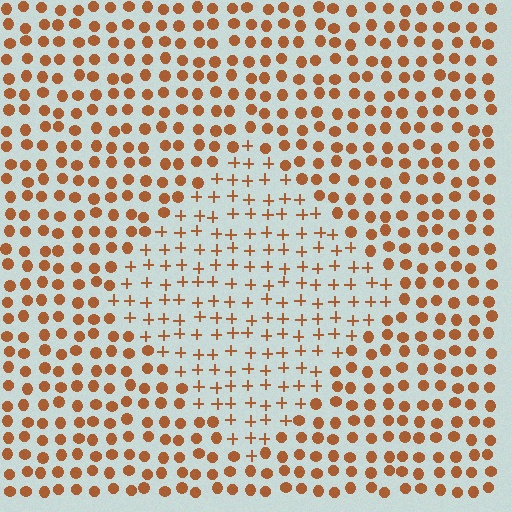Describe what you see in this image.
The image is filled with small brown elements arranged in a uniform grid. A diamond-shaped region contains plus signs, while the surrounding area contains circles. The boundary is defined purely by the change in element shape.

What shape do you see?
I see a diamond.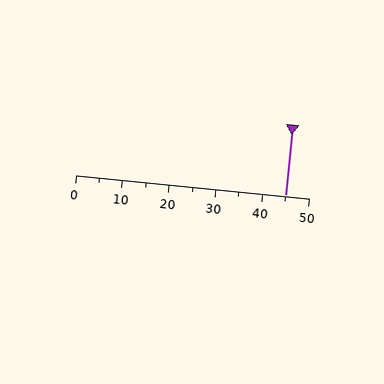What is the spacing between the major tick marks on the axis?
The major ticks are spaced 10 apart.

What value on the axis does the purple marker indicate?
The marker indicates approximately 45.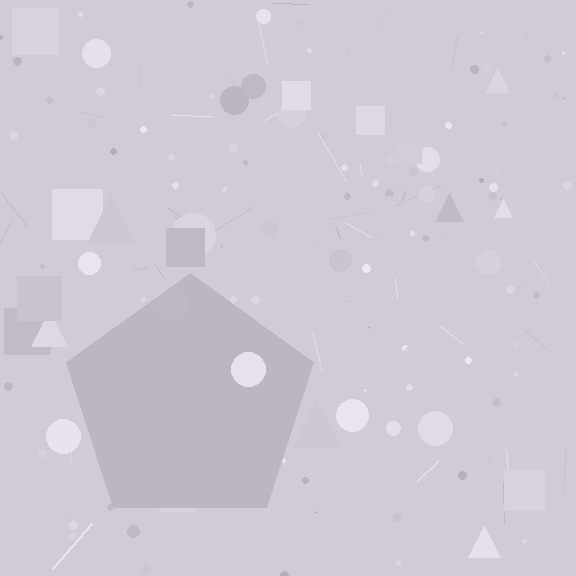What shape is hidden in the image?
A pentagon is hidden in the image.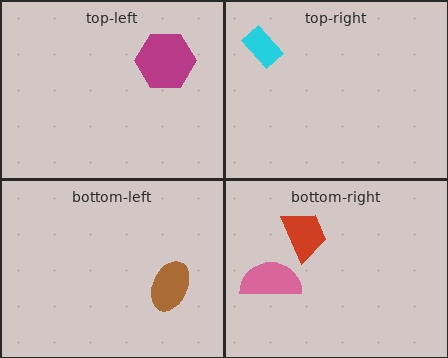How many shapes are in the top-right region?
1.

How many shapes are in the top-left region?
1.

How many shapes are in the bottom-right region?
2.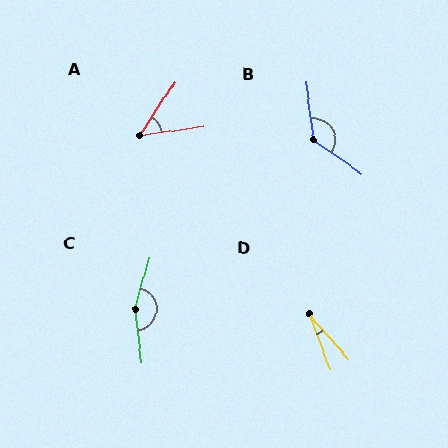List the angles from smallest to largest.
D (20°), A (48°), B (132°), C (158°).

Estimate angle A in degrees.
Approximately 48 degrees.